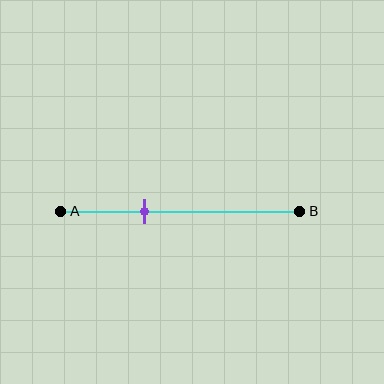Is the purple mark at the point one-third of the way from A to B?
Yes, the mark is approximately at the one-third point.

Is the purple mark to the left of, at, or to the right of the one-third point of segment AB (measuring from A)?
The purple mark is approximately at the one-third point of segment AB.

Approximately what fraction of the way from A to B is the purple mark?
The purple mark is approximately 35% of the way from A to B.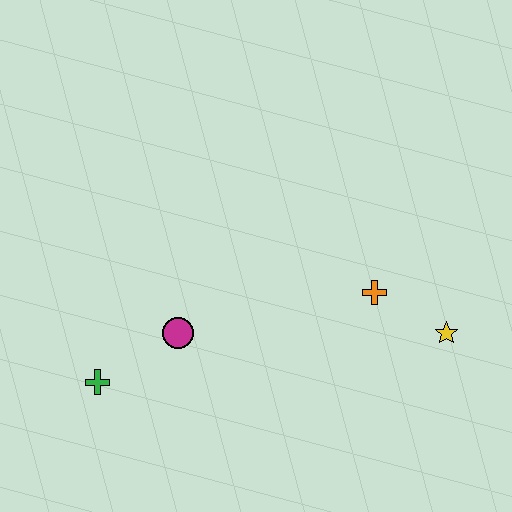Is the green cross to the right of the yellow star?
No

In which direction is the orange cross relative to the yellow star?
The orange cross is to the left of the yellow star.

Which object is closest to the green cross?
The magenta circle is closest to the green cross.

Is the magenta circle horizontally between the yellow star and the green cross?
Yes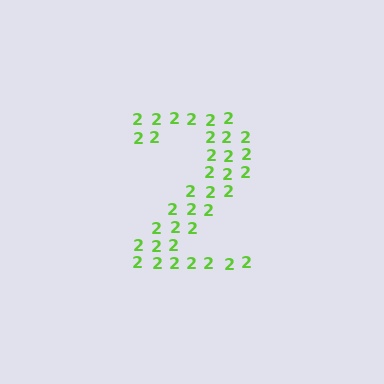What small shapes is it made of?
It is made of small digit 2's.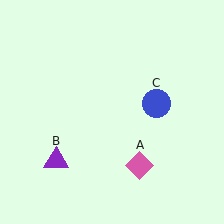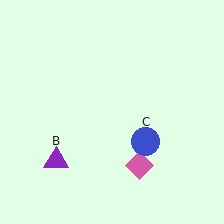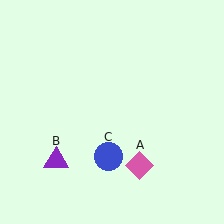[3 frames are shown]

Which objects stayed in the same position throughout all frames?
Pink diamond (object A) and purple triangle (object B) remained stationary.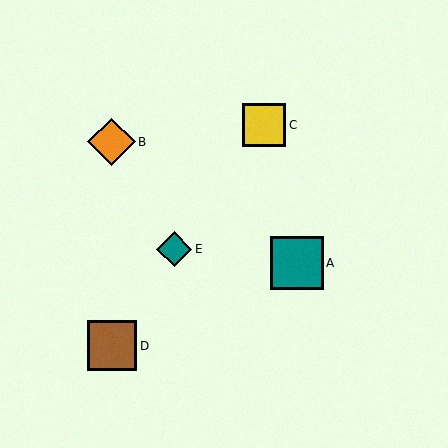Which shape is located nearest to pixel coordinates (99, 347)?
The brown square (labeled D) at (112, 346) is nearest to that location.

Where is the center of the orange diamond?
The center of the orange diamond is at (112, 142).